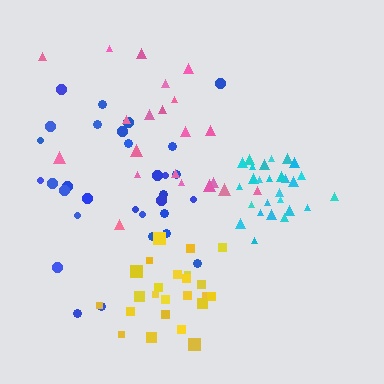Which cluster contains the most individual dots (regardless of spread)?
Blue (31).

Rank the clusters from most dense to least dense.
cyan, yellow, blue, pink.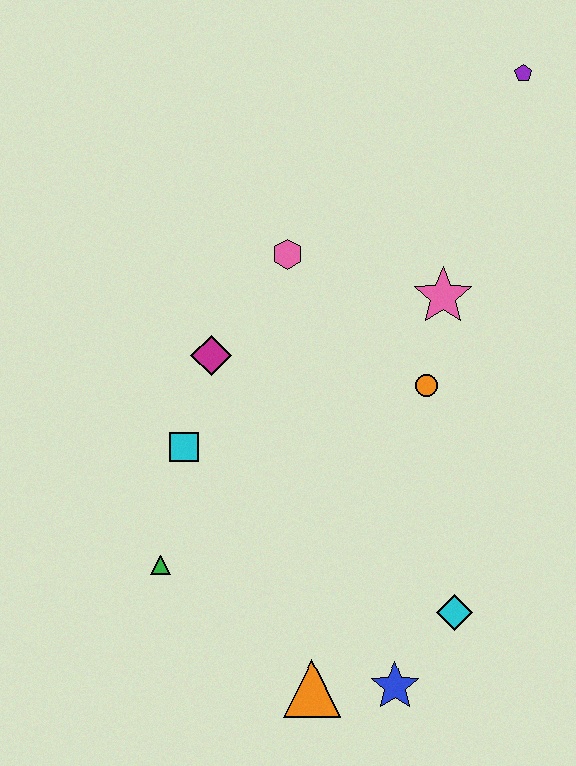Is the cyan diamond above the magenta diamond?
No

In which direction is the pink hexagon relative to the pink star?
The pink hexagon is to the left of the pink star.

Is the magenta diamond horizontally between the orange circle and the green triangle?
Yes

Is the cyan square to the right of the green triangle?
Yes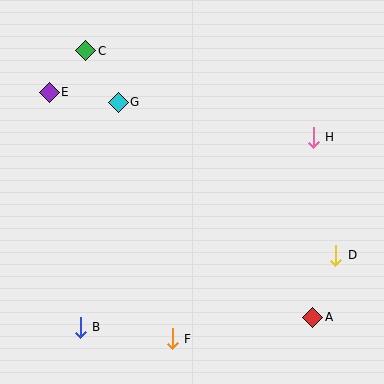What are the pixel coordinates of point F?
Point F is at (172, 339).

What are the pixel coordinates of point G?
Point G is at (118, 102).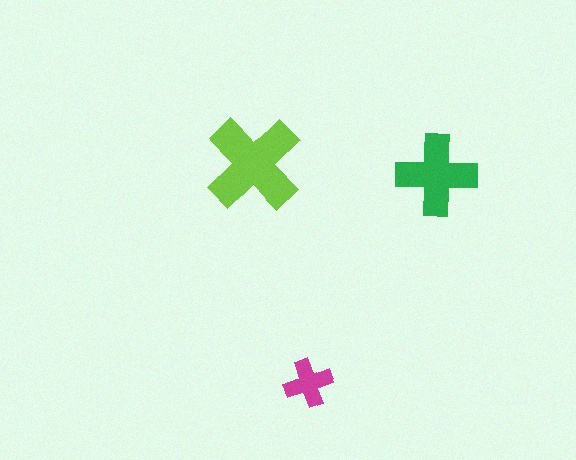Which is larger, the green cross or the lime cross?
The lime one.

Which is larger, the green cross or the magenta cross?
The green one.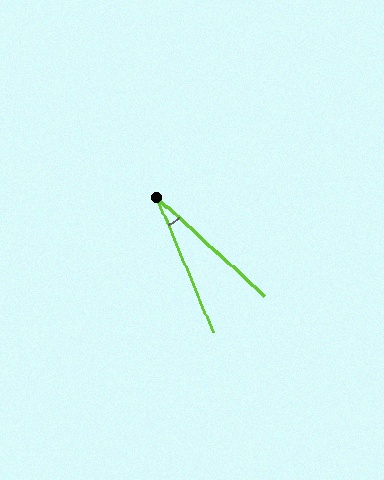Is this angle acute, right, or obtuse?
It is acute.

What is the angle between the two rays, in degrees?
Approximately 25 degrees.